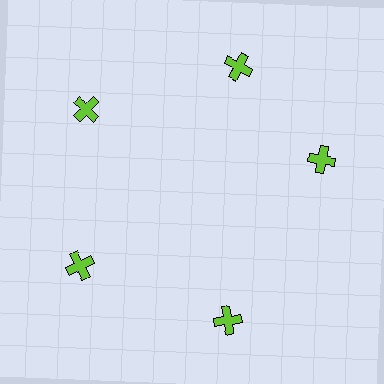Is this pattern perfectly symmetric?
No. The 5 lime crosses are arranged in a ring, but one element near the 3 o'clock position is rotated out of alignment along the ring, breaking the 5-fold rotational symmetry.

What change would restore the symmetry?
The symmetry would be restored by rotating it back into even spacing with its neighbors so that all 5 crosses sit at equal angles and equal distance from the center.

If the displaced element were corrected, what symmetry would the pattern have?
It would have 5-fold rotational symmetry — the pattern would map onto itself every 72 degrees.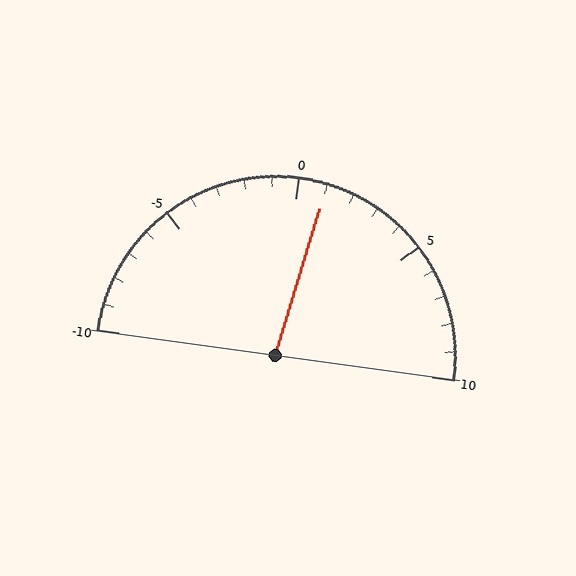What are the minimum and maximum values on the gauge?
The gauge ranges from -10 to 10.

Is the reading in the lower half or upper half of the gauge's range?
The reading is in the upper half of the range (-10 to 10).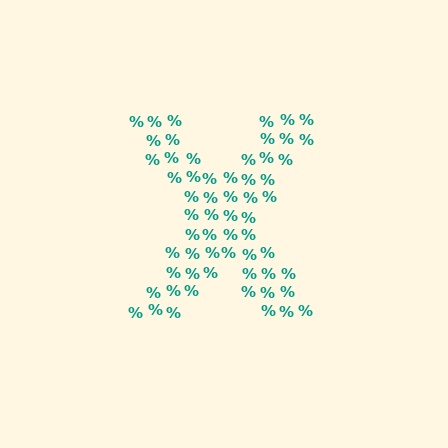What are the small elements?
The small elements are percent signs.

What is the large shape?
The large shape is the letter X.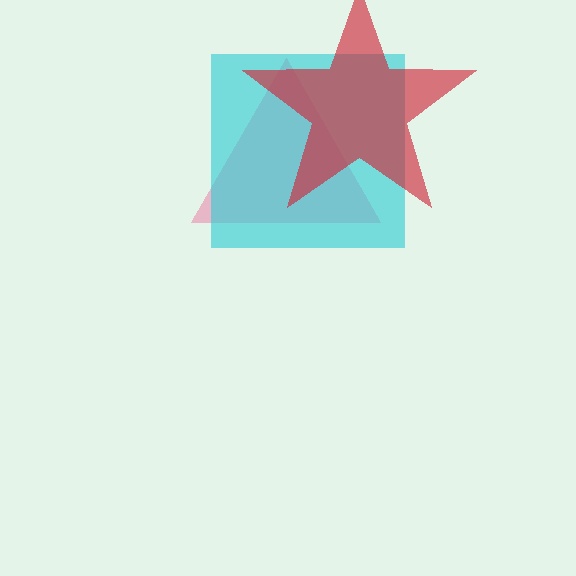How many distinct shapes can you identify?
There are 3 distinct shapes: a pink triangle, a cyan square, a red star.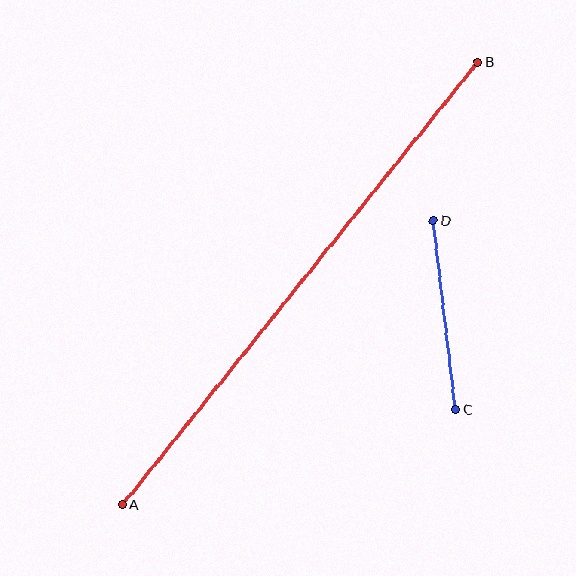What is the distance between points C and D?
The distance is approximately 190 pixels.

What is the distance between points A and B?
The distance is approximately 568 pixels.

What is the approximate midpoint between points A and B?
The midpoint is at approximately (300, 283) pixels.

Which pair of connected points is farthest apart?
Points A and B are farthest apart.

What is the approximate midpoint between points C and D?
The midpoint is at approximately (444, 315) pixels.